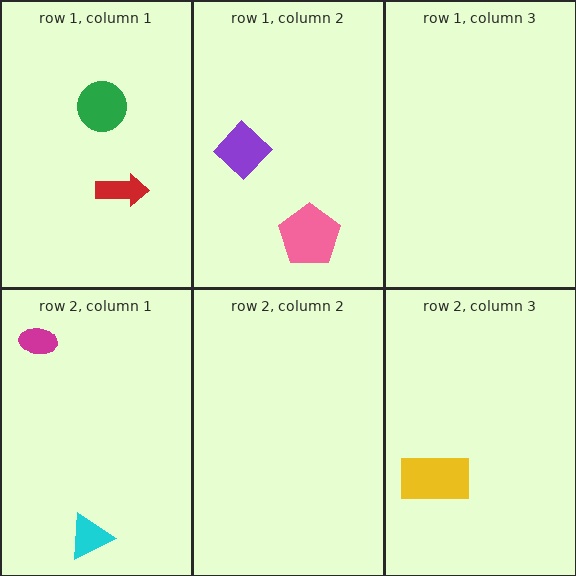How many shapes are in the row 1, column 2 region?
2.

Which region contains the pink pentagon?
The row 1, column 2 region.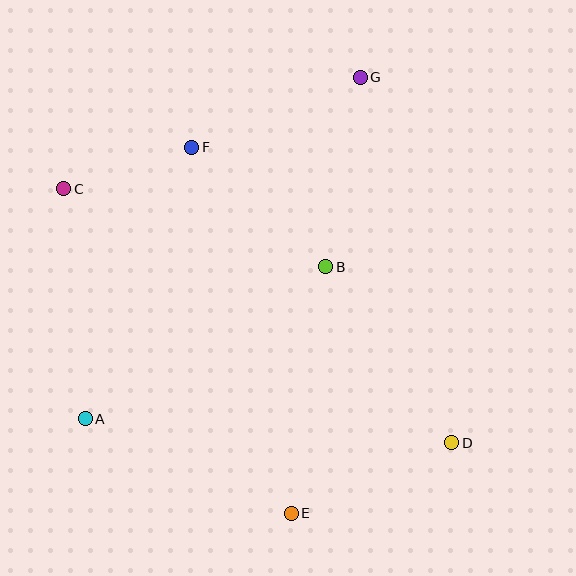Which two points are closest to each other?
Points C and F are closest to each other.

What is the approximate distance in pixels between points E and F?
The distance between E and F is approximately 379 pixels.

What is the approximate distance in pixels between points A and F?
The distance between A and F is approximately 292 pixels.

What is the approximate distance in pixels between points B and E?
The distance between B and E is approximately 249 pixels.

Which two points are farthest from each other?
Points C and D are farthest from each other.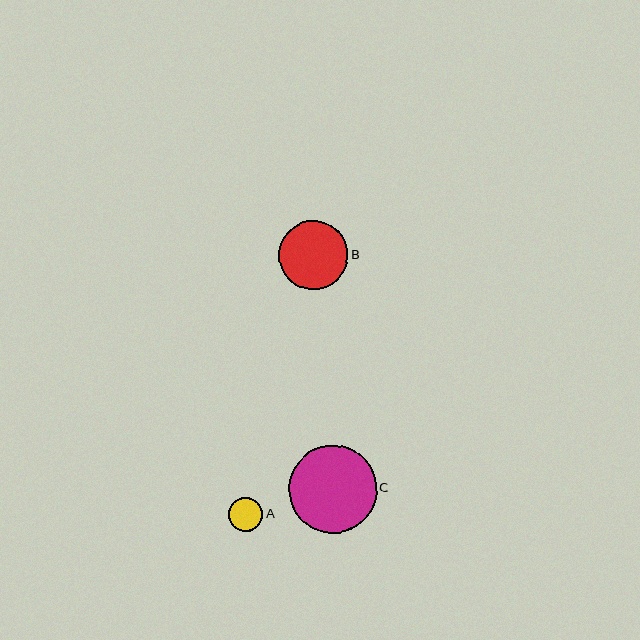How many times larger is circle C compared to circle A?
Circle C is approximately 2.6 times the size of circle A.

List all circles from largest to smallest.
From largest to smallest: C, B, A.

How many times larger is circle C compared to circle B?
Circle C is approximately 1.3 times the size of circle B.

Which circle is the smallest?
Circle A is the smallest with a size of approximately 34 pixels.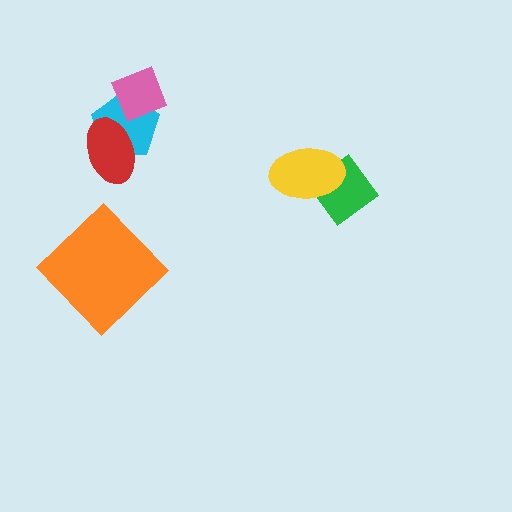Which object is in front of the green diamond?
The yellow ellipse is in front of the green diamond.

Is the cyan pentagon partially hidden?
Yes, it is partially covered by another shape.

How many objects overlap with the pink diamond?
1 object overlaps with the pink diamond.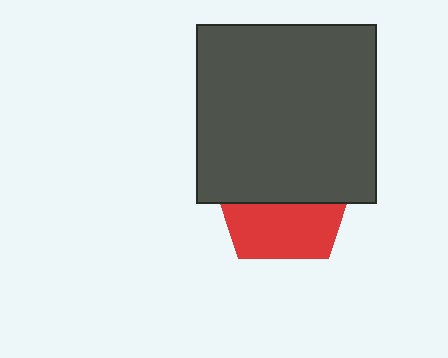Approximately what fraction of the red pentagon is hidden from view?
Roughly 57% of the red pentagon is hidden behind the dark gray square.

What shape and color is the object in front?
The object in front is a dark gray square.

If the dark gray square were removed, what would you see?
You would see the complete red pentagon.